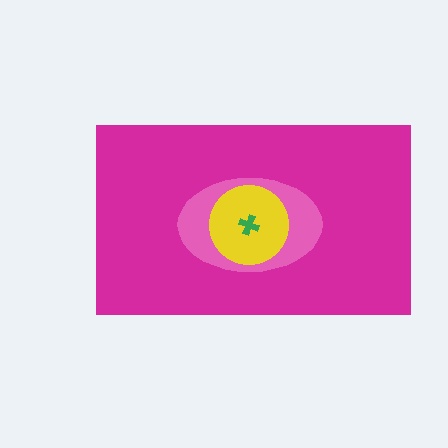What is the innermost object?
The green cross.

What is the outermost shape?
The magenta rectangle.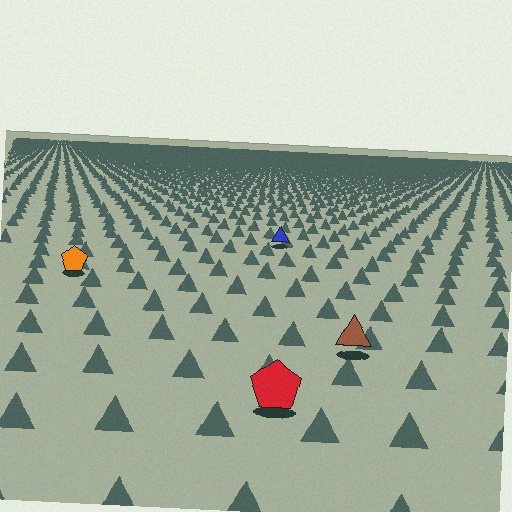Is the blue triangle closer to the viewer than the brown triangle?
No. The brown triangle is closer — you can tell from the texture gradient: the ground texture is coarser near it.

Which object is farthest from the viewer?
The blue triangle is farthest from the viewer. It appears smaller and the ground texture around it is denser.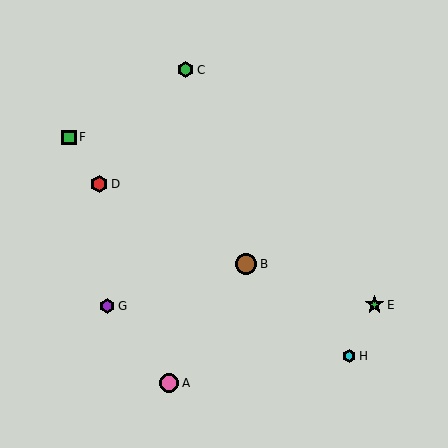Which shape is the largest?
The brown circle (labeled B) is the largest.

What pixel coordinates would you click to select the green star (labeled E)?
Click at (374, 305) to select the green star E.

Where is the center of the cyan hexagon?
The center of the cyan hexagon is at (349, 356).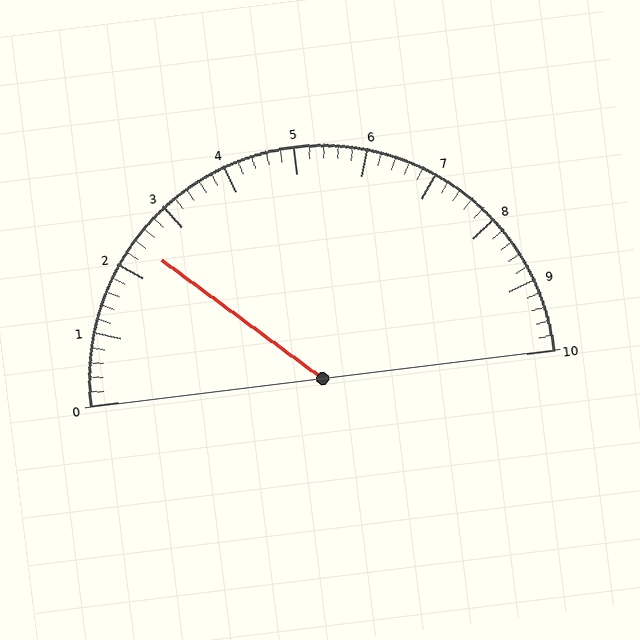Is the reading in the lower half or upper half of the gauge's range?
The reading is in the lower half of the range (0 to 10).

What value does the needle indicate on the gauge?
The needle indicates approximately 2.4.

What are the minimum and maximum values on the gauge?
The gauge ranges from 0 to 10.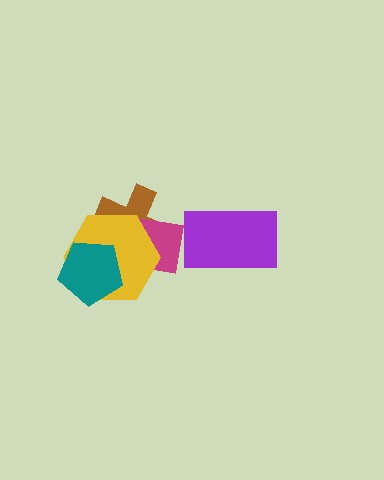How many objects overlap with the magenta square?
2 objects overlap with the magenta square.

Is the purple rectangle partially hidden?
No, no other shape covers it.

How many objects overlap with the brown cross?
2 objects overlap with the brown cross.